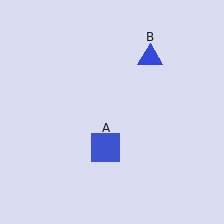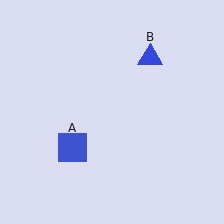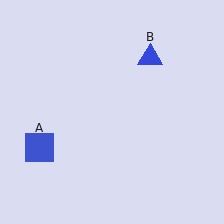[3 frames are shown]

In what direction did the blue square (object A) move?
The blue square (object A) moved left.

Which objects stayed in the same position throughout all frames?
Blue triangle (object B) remained stationary.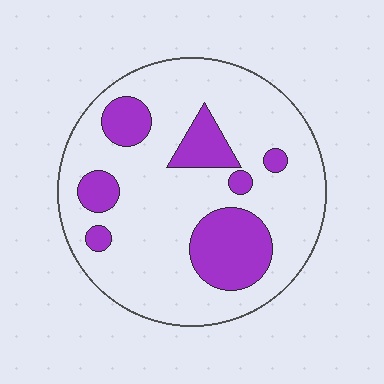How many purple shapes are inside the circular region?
7.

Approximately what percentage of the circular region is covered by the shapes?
Approximately 25%.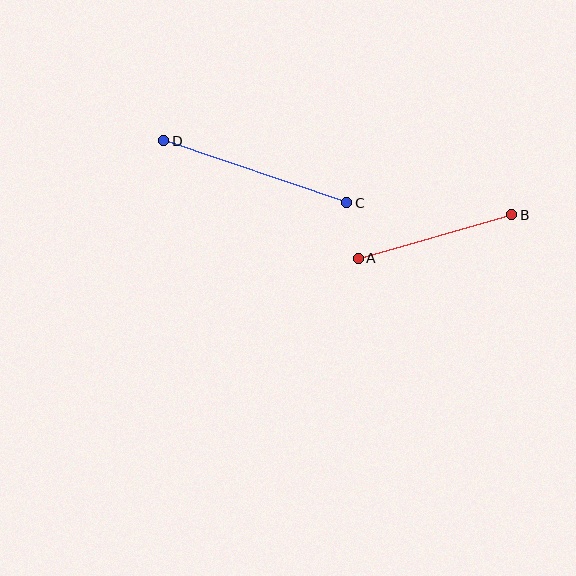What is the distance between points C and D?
The distance is approximately 193 pixels.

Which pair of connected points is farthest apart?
Points C and D are farthest apart.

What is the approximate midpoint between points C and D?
The midpoint is at approximately (255, 172) pixels.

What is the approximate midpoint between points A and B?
The midpoint is at approximately (435, 237) pixels.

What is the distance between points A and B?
The distance is approximately 160 pixels.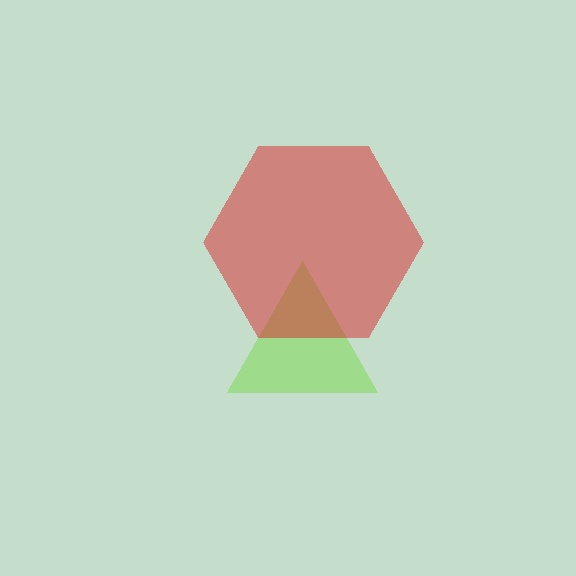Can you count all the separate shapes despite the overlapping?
Yes, there are 2 separate shapes.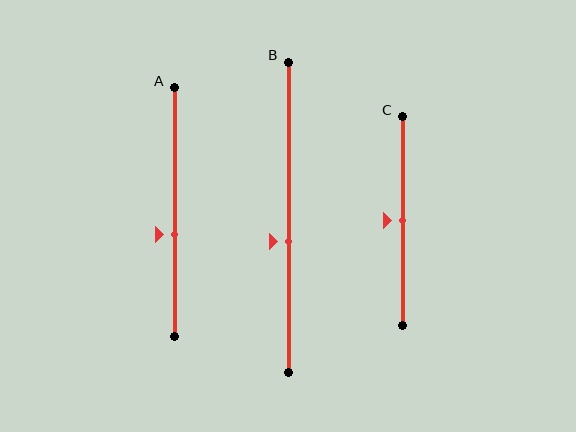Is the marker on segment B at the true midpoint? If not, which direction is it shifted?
No, the marker on segment B is shifted downward by about 8% of the segment length.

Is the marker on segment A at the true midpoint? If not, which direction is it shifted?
No, the marker on segment A is shifted downward by about 9% of the segment length.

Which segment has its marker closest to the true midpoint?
Segment C has its marker closest to the true midpoint.